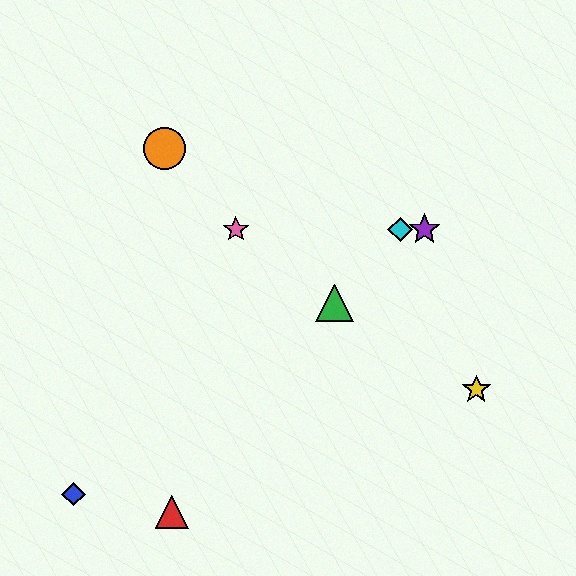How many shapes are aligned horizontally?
3 shapes (the purple star, the cyan diamond, the pink star) are aligned horizontally.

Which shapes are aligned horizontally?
The purple star, the cyan diamond, the pink star are aligned horizontally.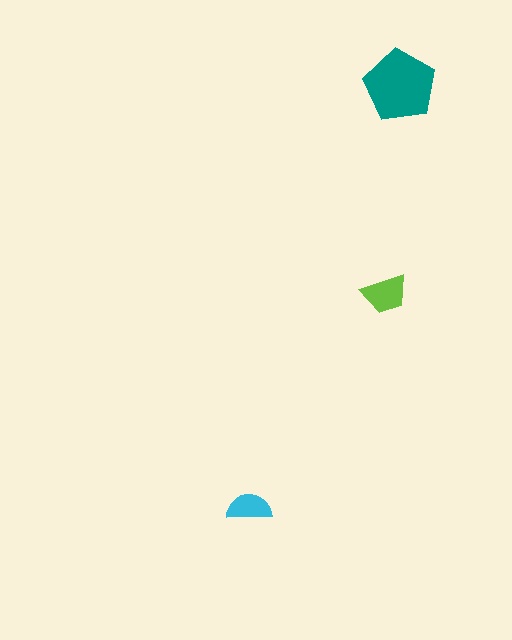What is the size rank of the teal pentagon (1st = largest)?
1st.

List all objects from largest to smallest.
The teal pentagon, the lime trapezoid, the cyan semicircle.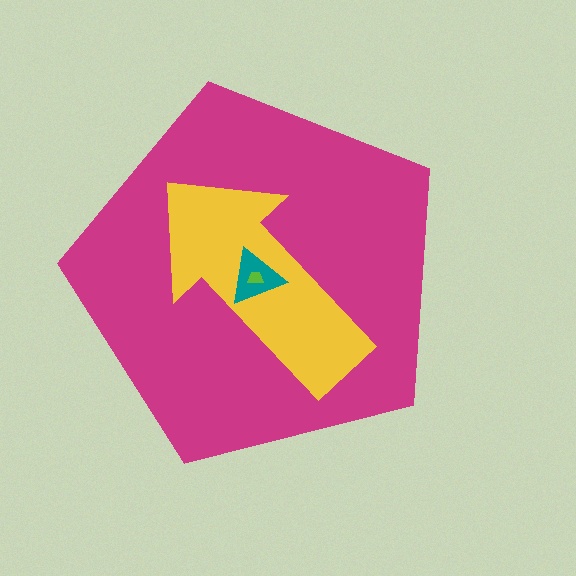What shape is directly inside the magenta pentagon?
The yellow arrow.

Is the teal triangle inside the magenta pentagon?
Yes.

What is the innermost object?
The lime trapezoid.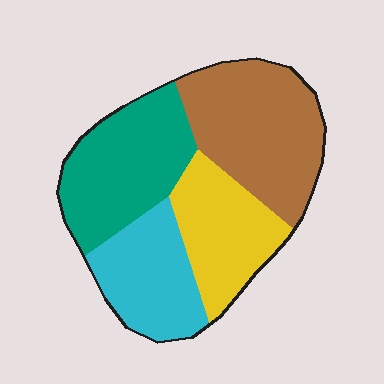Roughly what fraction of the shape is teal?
Teal covers 27% of the shape.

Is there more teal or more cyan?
Teal.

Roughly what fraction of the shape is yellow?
Yellow takes up about one fifth (1/5) of the shape.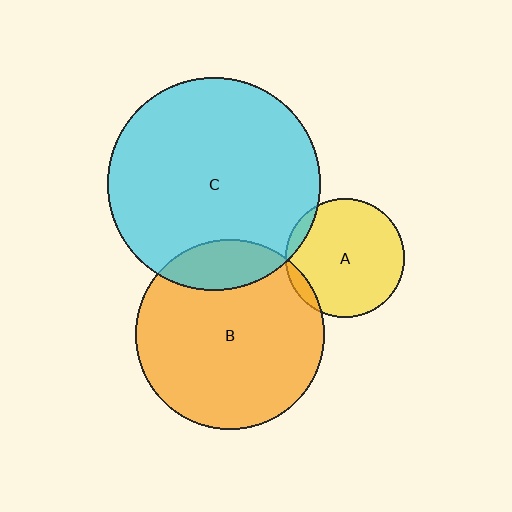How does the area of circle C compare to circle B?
Approximately 1.3 times.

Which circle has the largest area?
Circle C (cyan).